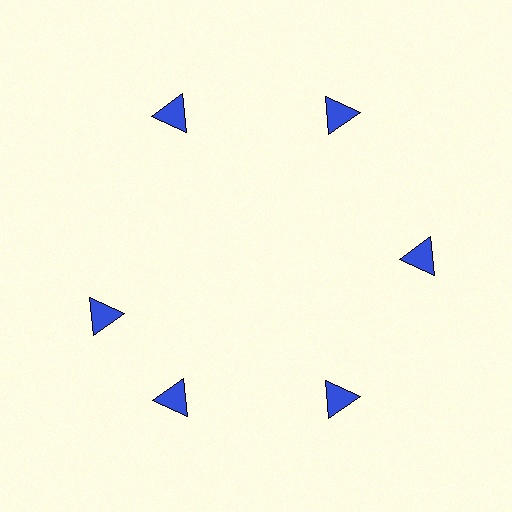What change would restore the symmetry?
The symmetry would be restored by rotating it back into even spacing with its neighbors so that all 6 triangles sit at equal angles and equal distance from the center.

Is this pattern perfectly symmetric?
No. The 6 blue triangles are arranged in a ring, but one element near the 9 o'clock position is rotated out of alignment along the ring, breaking the 6-fold rotational symmetry.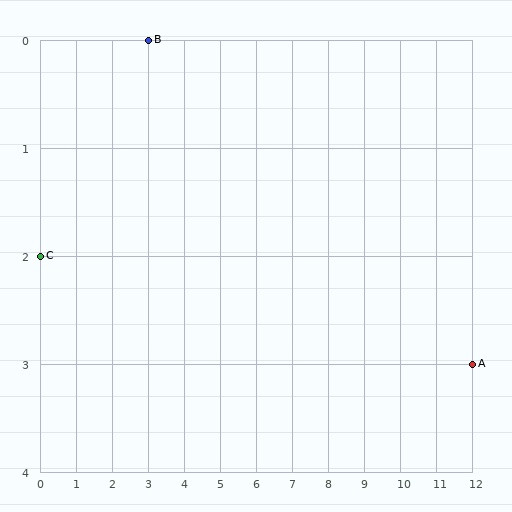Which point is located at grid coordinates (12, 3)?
Point A is at (12, 3).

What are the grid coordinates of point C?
Point C is at grid coordinates (0, 2).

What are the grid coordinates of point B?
Point B is at grid coordinates (3, 0).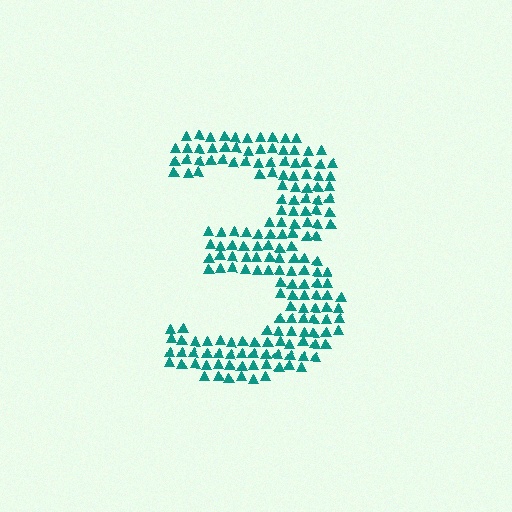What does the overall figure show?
The overall figure shows the digit 3.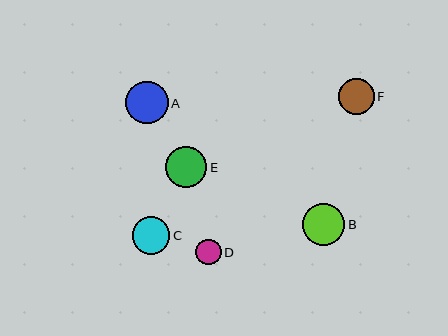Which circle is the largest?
Circle B is the largest with a size of approximately 43 pixels.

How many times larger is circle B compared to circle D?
Circle B is approximately 1.7 times the size of circle D.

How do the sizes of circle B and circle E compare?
Circle B and circle E are approximately the same size.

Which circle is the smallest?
Circle D is the smallest with a size of approximately 25 pixels.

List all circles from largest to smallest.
From largest to smallest: B, A, E, C, F, D.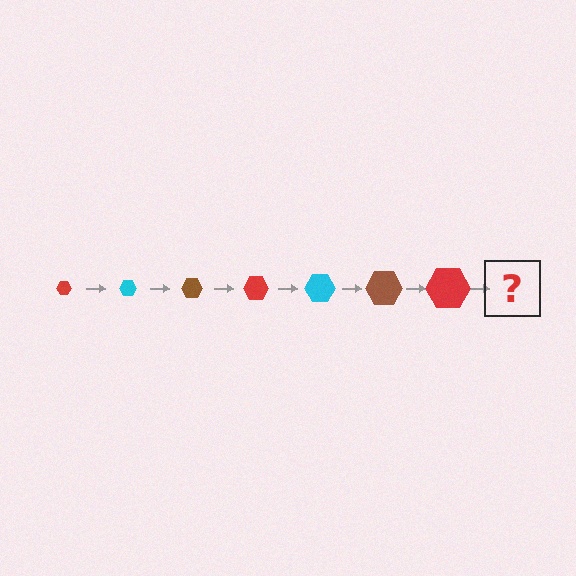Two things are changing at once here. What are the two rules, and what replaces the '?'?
The two rules are that the hexagon grows larger each step and the color cycles through red, cyan, and brown. The '?' should be a cyan hexagon, larger than the previous one.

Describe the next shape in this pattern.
It should be a cyan hexagon, larger than the previous one.